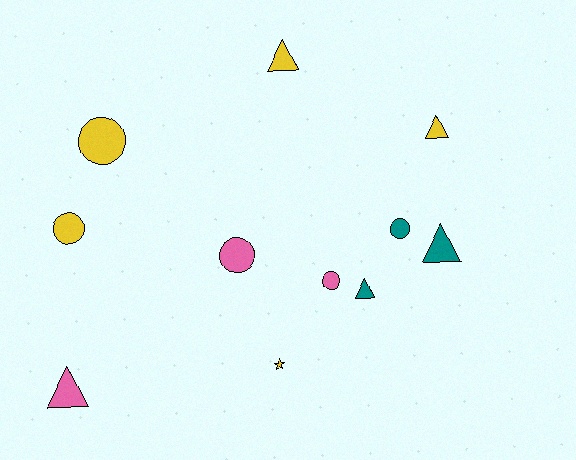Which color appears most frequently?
Yellow, with 5 objects.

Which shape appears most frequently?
Triangle, with 5 objects.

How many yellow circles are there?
There are 2 yellow circles.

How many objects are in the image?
There are 11 objects.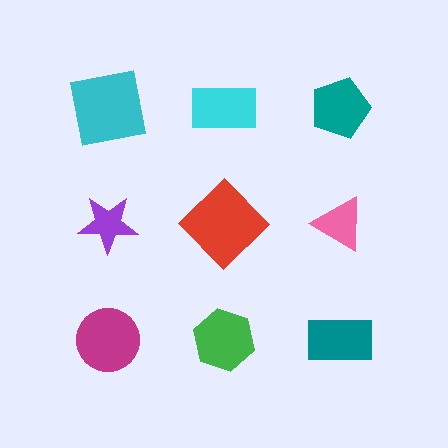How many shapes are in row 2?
3 shapes.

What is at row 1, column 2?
A cyan rectangle.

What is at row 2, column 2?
A red diamond.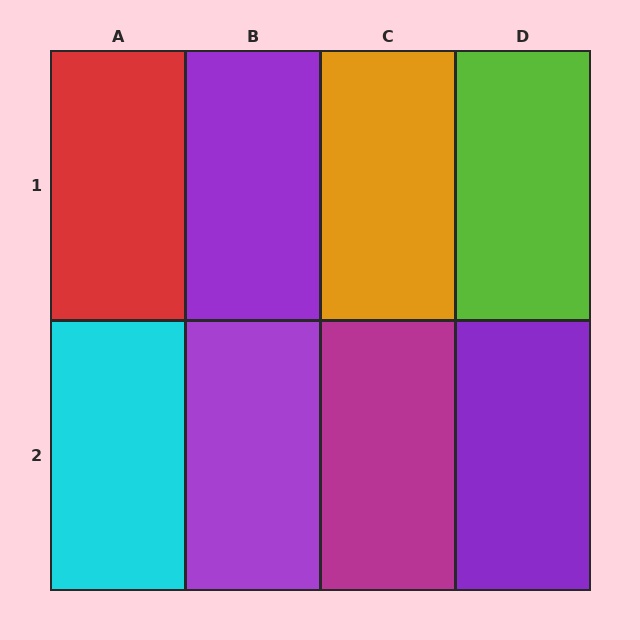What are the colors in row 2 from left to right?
Cyan, purple, magenta, purple.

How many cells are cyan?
1 cell is cyan.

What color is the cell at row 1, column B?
Purple.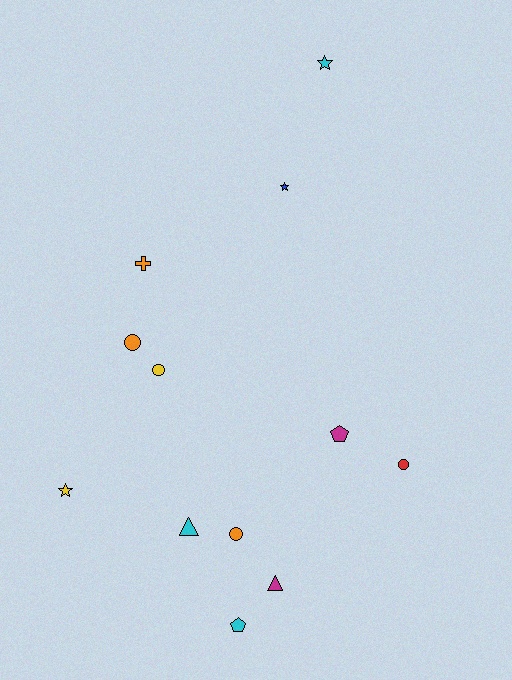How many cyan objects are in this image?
There are 3 cyan objects.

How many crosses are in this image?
There is 1 cross.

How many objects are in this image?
There are 12 objects.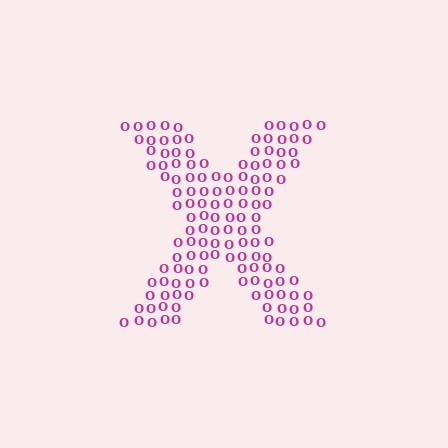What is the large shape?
The large shape is the letter X.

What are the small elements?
The small elements are letter O's.